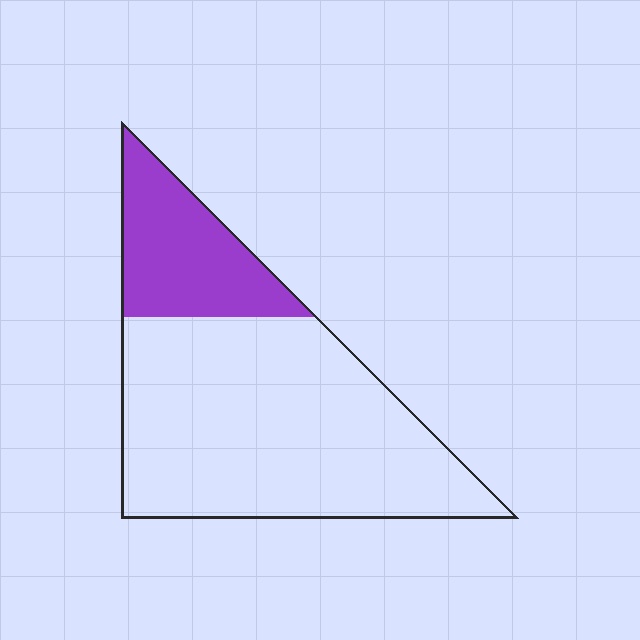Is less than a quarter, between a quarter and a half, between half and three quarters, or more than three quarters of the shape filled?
Less than a quarter.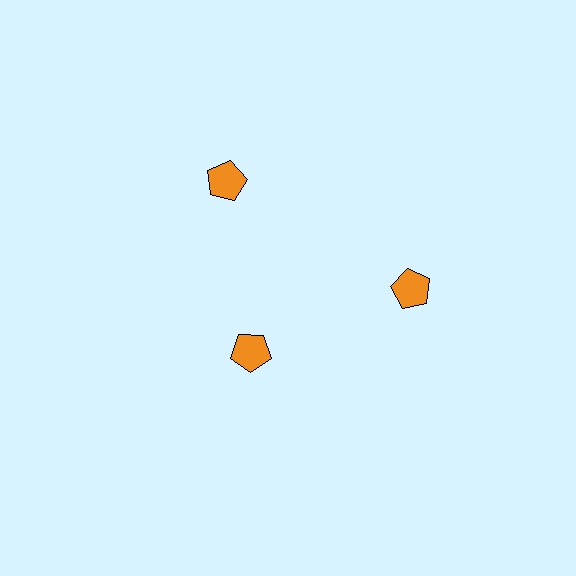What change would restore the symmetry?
The symmetry would be restored by moving it outward, back onto the ring so that all 3 pentagons sit at equal angles and equal distance from the center.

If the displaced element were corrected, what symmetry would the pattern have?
It would have 3-fold rotational symmetry — the pattern would map onto itself every 120 degrees.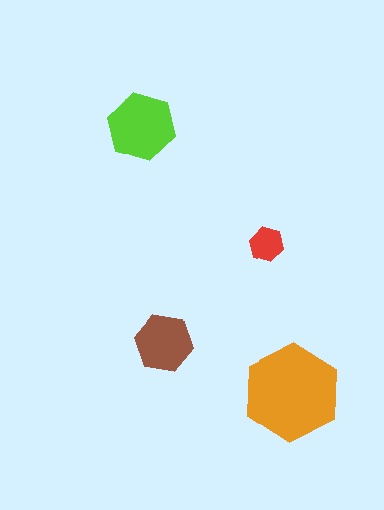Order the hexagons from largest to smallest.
the orange one, the lime one, the brown one, the red one.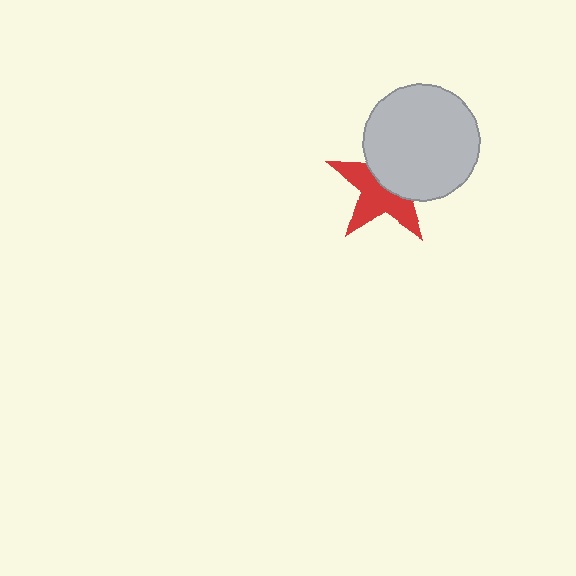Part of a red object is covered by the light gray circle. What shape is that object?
It is a star.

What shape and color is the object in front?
The object in front is a light gray circle.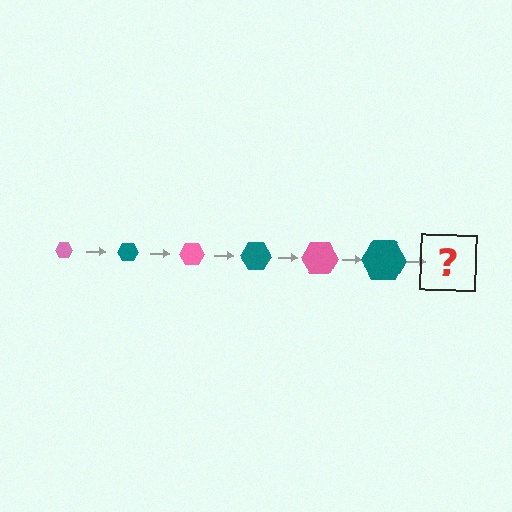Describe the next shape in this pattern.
It should be a pink hexagon, larger than the previous one.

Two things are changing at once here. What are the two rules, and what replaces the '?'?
The two rules are that the hexagon grows larger each step and the color cycles through pink and teal. The '?' should be a pink hexagon, larger than the previous one.